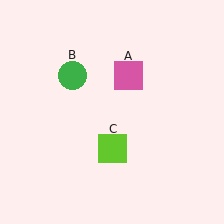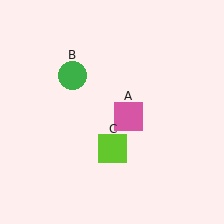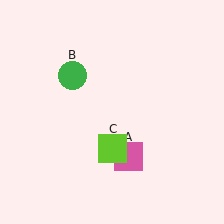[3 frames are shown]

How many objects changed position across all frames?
1 object changed position: pink square (object A).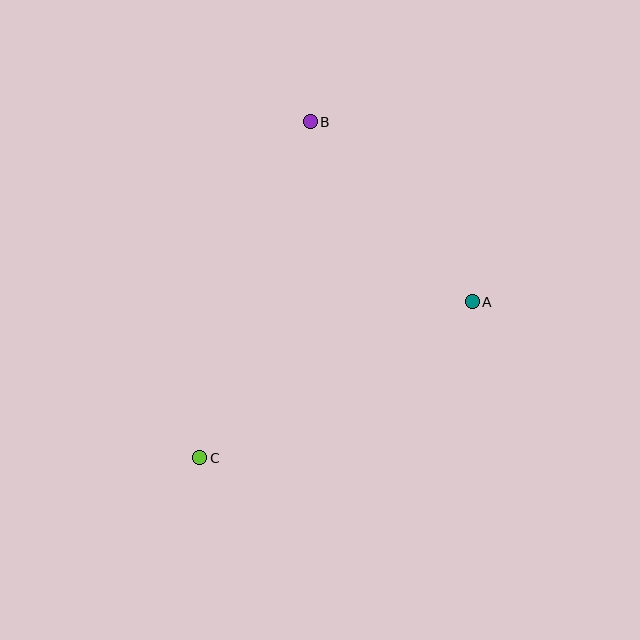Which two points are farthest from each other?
Points B and C are farthest from each other.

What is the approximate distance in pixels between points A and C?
The distance between A and C is approximately 314 pixels.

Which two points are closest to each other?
Points A and B are closest to each other.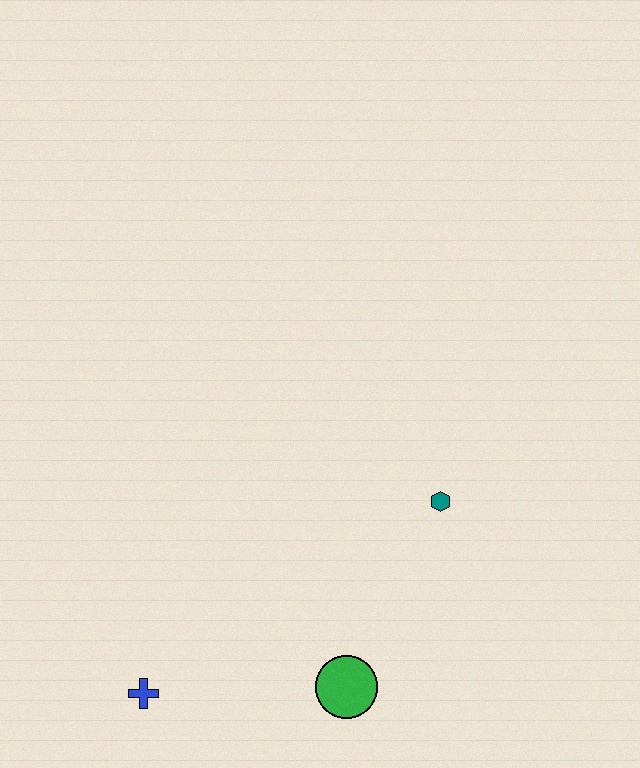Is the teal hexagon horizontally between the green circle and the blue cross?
No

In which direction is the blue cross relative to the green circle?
The blue cross is to the left of the green circle.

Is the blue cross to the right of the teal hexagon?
No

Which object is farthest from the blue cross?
The teal hexagon is farthest from the blue cross.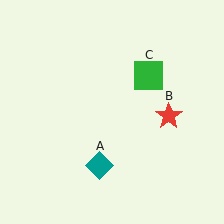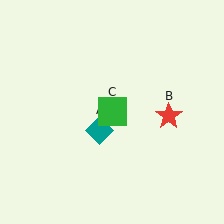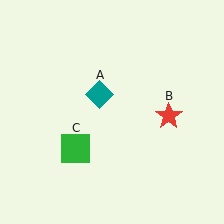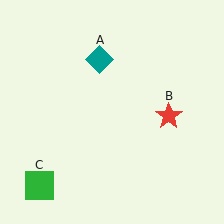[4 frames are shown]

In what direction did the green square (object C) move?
The green square (object C) moved down and to the left.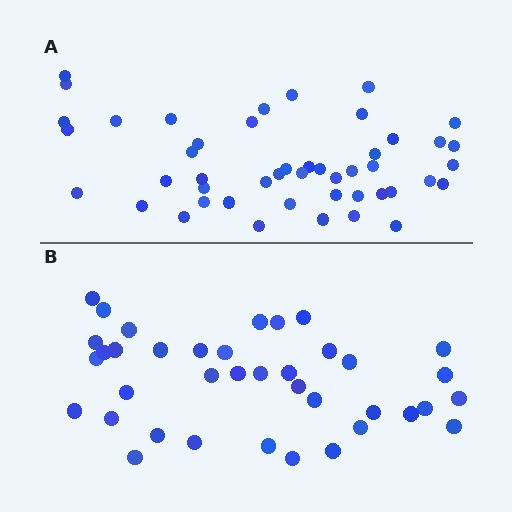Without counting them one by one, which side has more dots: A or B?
Region A (the top region) has more dots.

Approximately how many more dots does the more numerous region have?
Region A has roughly 8 or so more dots than region B.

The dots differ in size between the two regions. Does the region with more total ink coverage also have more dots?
No. Region B has more total ink coverage because its dots are larger, but region A actually contains more individual dots. Total area can be misleading — the number of items is what matters here.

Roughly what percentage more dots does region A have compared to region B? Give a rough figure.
About 25% more.